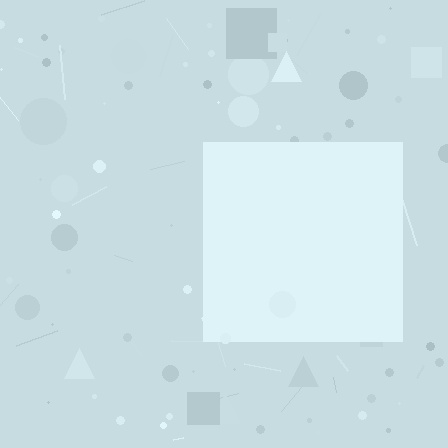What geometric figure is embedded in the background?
A square is embedded in the background.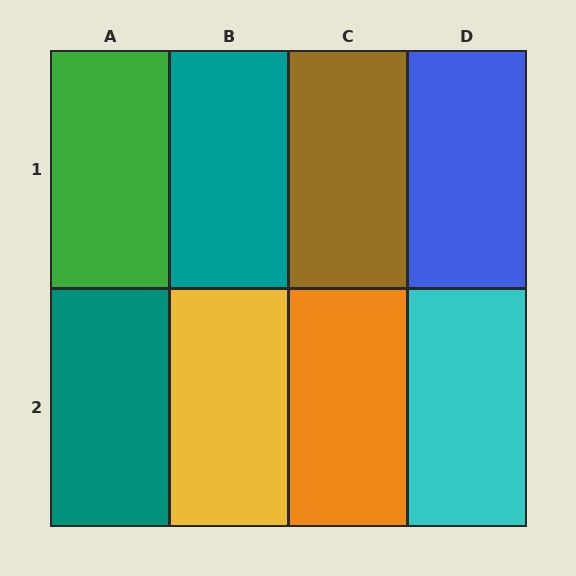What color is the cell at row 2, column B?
Yellow.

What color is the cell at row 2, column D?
Cyan.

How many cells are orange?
1 cell is orange.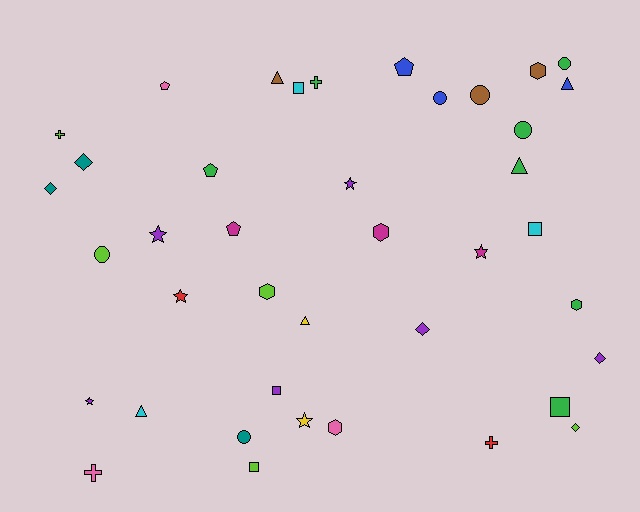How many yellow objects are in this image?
There are 2 yellow objects.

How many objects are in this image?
There are 40 objects.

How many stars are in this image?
There are 6 stars.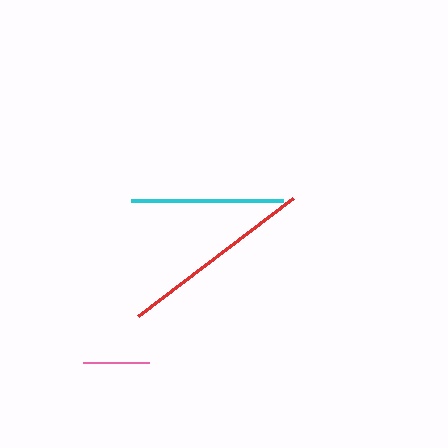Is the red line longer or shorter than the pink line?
The red line is longer than the pink line.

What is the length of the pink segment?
The pink segment is approximately 66 pixels long.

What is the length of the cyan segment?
The cyan segment is approximately 153 pixels long.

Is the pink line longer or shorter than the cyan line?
The cyan line is longer than the pink line.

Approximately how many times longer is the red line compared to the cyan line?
The red line is approximately 1.3 times the length of the cyan line.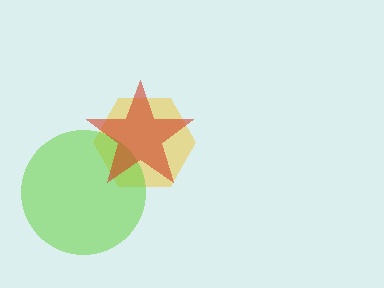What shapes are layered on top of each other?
The layered shapes are: a yellow hexagon, a lime circle, a red star.